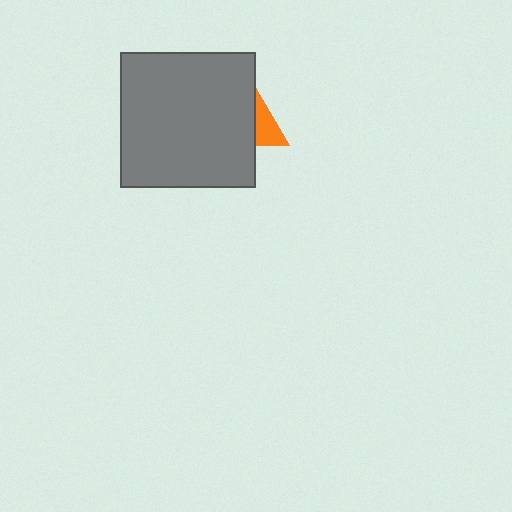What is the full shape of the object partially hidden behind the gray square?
The partially hidden object is an orange triangle.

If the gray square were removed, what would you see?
You would see the complete orange triangle.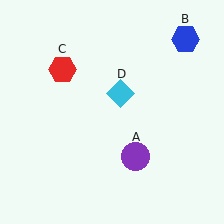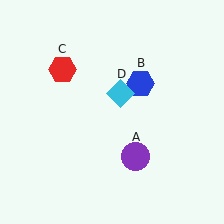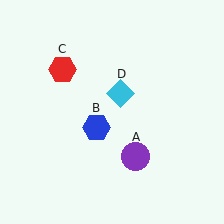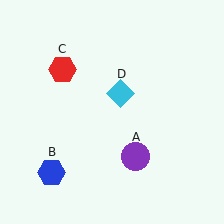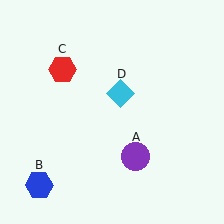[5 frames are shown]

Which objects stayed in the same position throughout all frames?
Purple circle (object A) and red hexagon (object C) and cyan diamond (object D) remained stationary.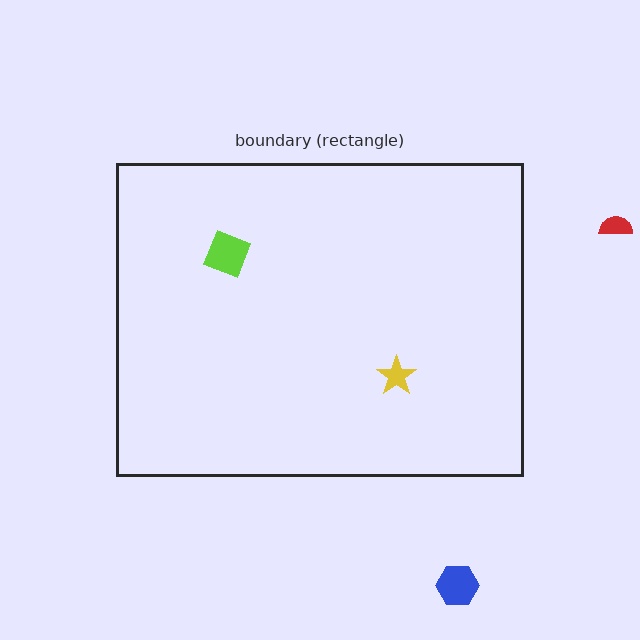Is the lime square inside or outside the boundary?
Inside.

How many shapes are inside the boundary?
2 inside, 2 outside.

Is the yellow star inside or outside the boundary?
Inside.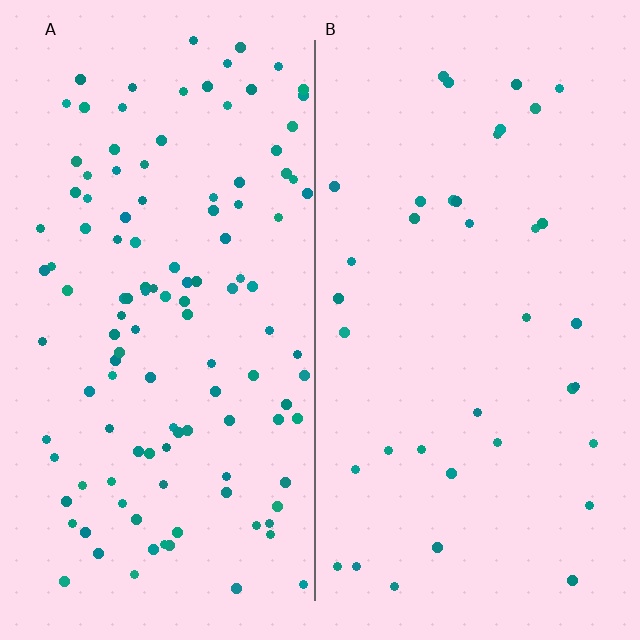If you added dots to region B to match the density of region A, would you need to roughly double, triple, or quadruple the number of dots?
Approximately triple.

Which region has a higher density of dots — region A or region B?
A (the left).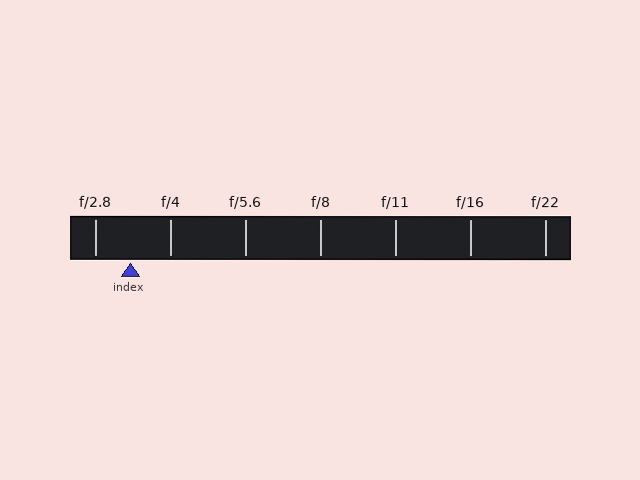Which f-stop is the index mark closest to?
The index mark is closest to f/2.8.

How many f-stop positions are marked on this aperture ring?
There are 7 f-stop positions marked.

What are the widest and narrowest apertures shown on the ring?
The widest aperture shown is f/2.8 and the narrowest is f/22.